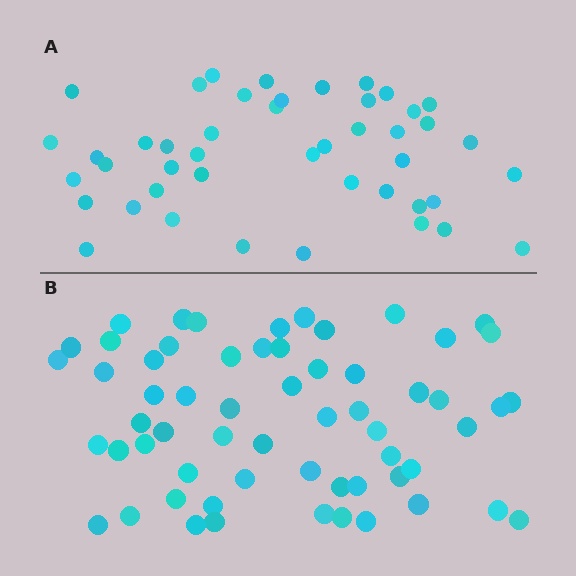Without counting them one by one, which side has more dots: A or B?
Region B (the bottom region) has more dots.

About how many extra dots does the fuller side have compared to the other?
Region B has approximately 15 more dots than region A.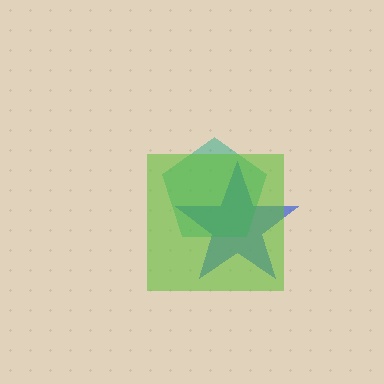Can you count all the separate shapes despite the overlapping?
Yes, there are 3 separate shapes.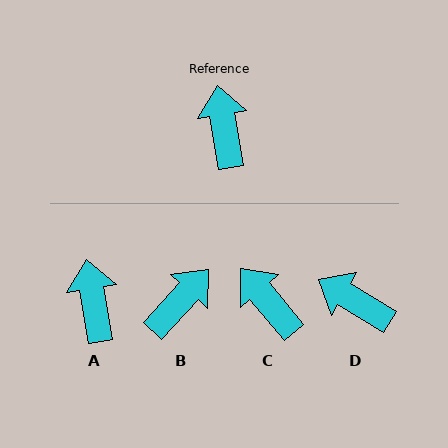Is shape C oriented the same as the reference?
No, it is off by about 30 degrees.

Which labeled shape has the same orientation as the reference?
A.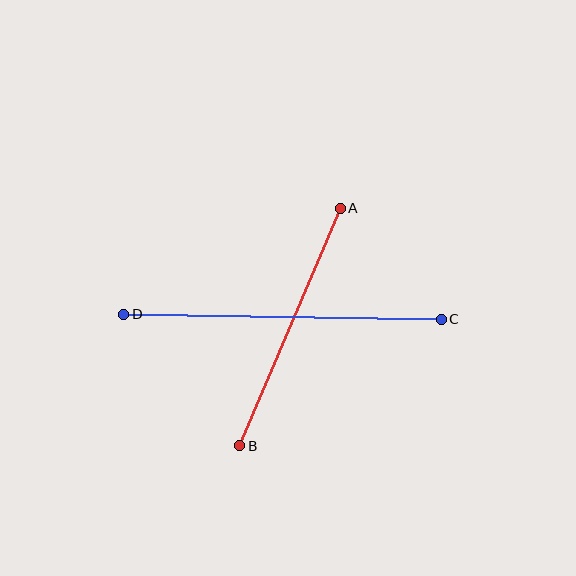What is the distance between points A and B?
The distance is approximately 258 pixels.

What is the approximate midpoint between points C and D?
The midpoint is at approximately (282, 317) pixels.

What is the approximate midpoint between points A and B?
The midpoint is at approximately (290, 327) pixels.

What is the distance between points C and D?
The distance is approximately 318 pixels.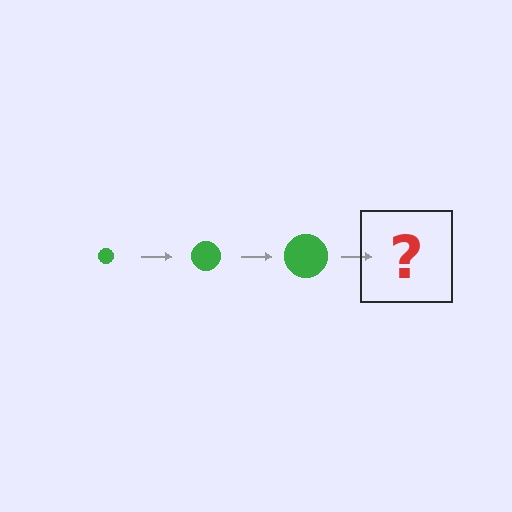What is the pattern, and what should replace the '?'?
The pattern is that the circle gets progressively larger each step. The '?' should be a green circle, larger than the previous one.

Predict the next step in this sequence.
The next step is a green circle, larger than the previous one.